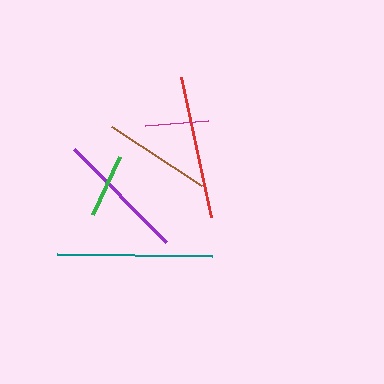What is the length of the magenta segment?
The magenta segment is approximately 64 pixels long.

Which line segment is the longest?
The teal line is the longest at approximately 155 pixels.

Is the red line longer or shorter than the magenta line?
The red line is longer than the magenta line.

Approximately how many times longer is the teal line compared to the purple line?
The teal line is approximately 1.2 times the length of the purple line.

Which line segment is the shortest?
The magenta line is the shortest at approximately 64 pixels.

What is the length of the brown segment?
The brown segment is approximately 108 pixels long.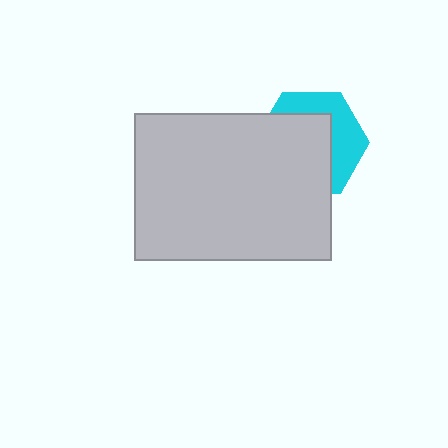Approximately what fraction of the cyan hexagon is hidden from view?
Roughly 59% of the cyan hexagon is hidden behind the light gray rectangle.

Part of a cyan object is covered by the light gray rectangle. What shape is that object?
It is a hexagon.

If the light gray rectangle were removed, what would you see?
You would see the complete cyan hexagon.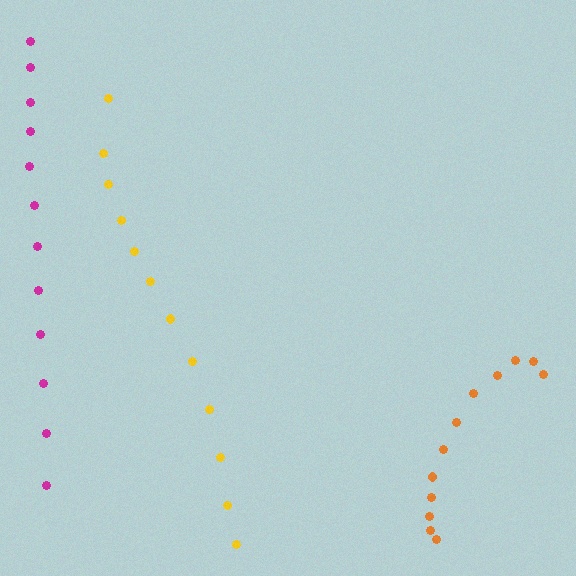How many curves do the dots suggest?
There are 3 distinct paths.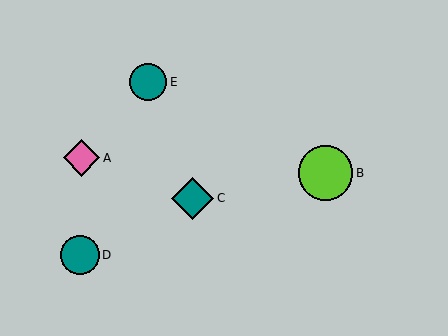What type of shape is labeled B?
Shape B is a lime circle.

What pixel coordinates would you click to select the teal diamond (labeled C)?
Click at (193, 198) to select the teal diamond C.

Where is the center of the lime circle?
The center of the lime circle is at (325, 173).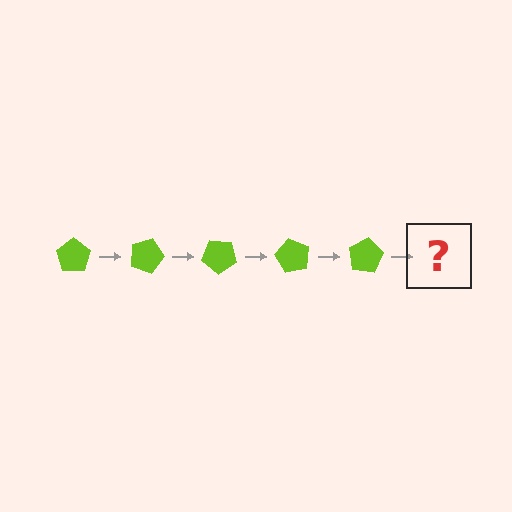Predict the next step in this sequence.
The next step is a lime pentagon rotated 100 degrees.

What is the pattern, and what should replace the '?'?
The pattern is that the pentagon rotates 20 degrees each step. The '?' should be a lime pentagon rotated 100 degrees.